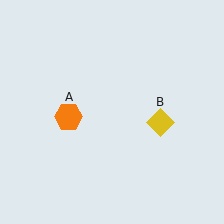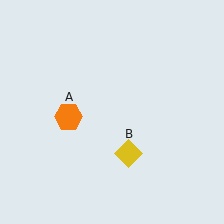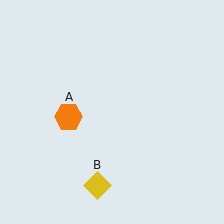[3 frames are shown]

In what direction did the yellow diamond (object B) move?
The yellow diamond (object B) moved down and to the left.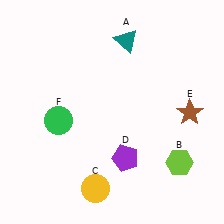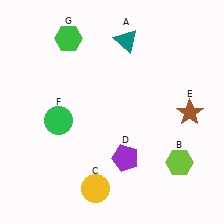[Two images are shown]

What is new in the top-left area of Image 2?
A green hexagon (G) was added in the top-left area of Image 2.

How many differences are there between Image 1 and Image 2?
There is 1 difference between the two images.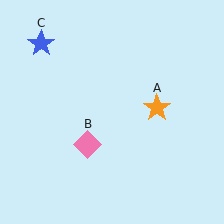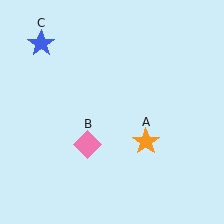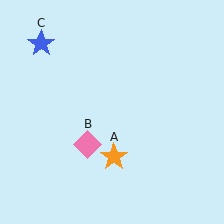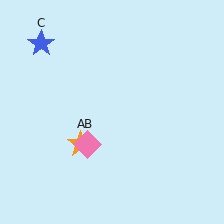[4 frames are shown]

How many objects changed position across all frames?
1 object changed position: orange star (object A).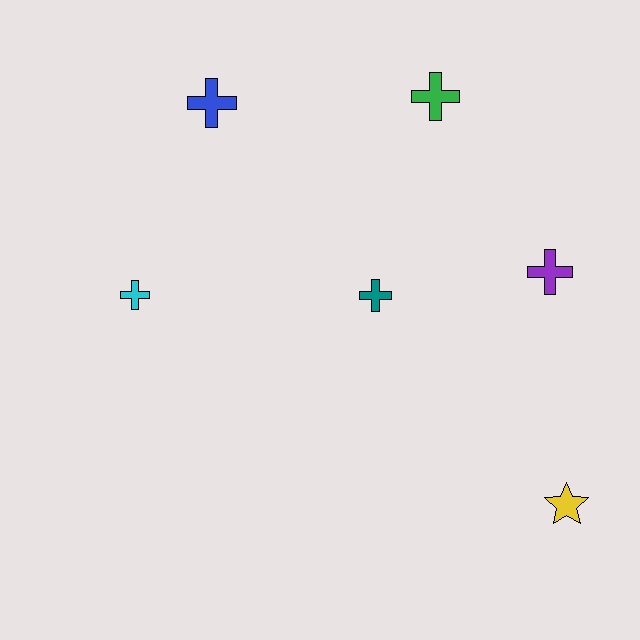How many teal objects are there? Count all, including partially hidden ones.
There is 1 teal object.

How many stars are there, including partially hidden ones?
There is 1 star.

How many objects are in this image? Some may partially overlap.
There are 6 objects.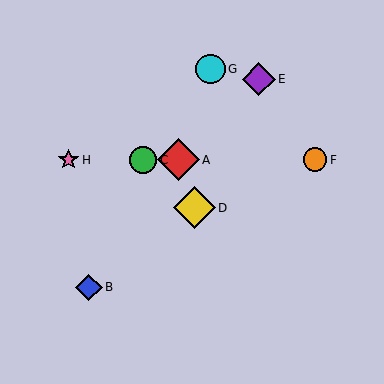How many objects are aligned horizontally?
4 objects (A, C, F, H) are aligned horizontally.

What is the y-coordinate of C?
Object C is at y≈160.